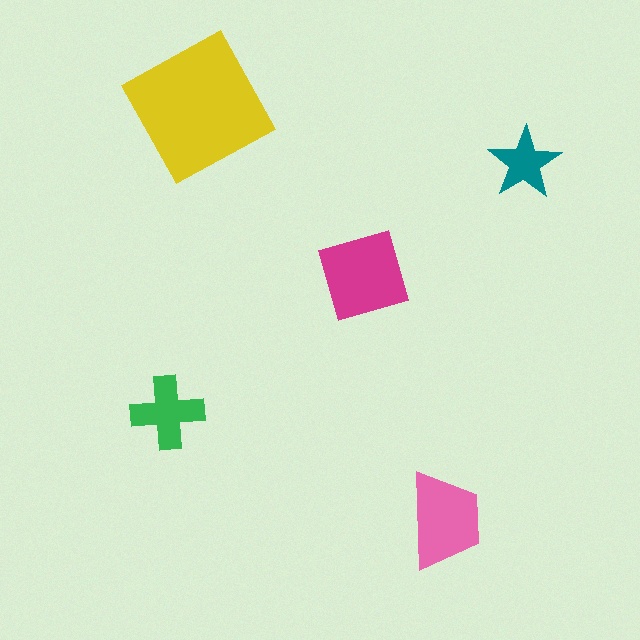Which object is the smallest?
The teal star.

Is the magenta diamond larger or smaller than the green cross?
Larger.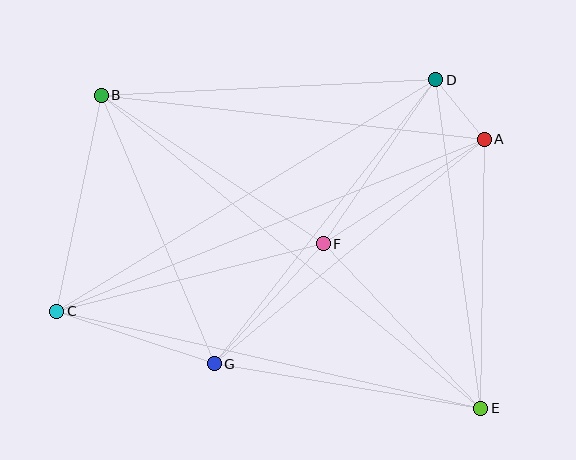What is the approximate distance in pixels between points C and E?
The distance between C and E is approximately 435 pixels.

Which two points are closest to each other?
Points A and D are closest to each other.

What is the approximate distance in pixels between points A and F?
The distance between A and F is approximately 192 pixels.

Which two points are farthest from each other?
Points B and E are farthest from each other.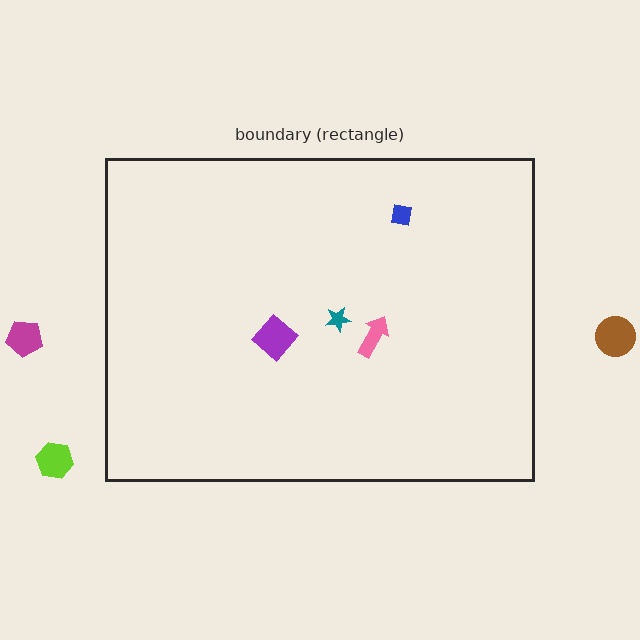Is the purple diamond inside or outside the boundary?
Inside.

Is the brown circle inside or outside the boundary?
Outside.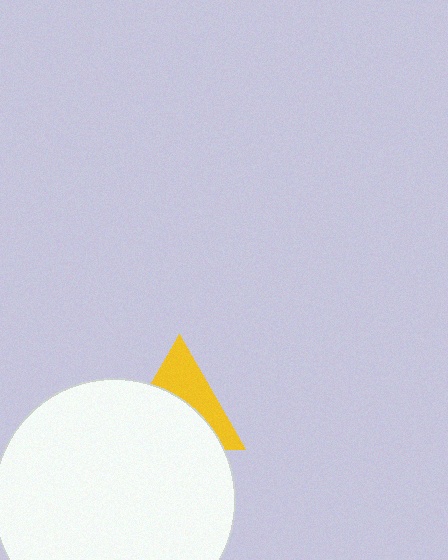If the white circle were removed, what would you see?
You would see the complete yellow triangle.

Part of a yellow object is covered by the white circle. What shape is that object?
It is a triangle.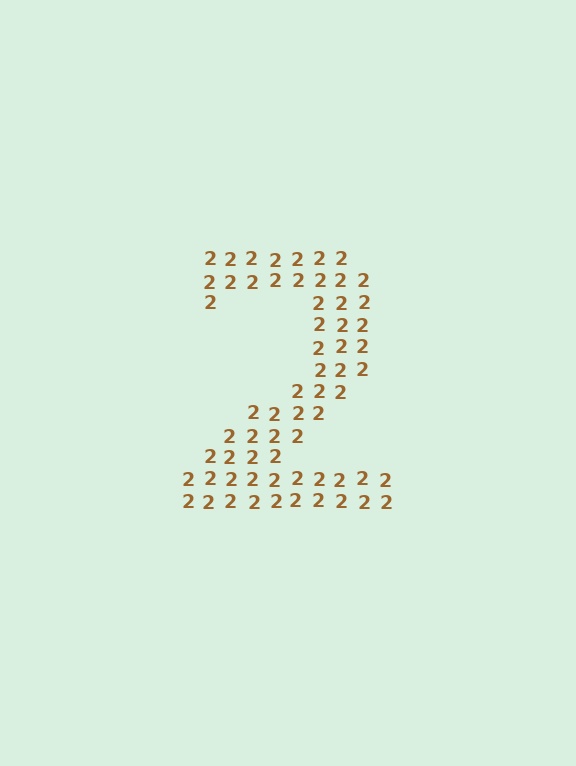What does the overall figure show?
The overall figure shows the digit 2.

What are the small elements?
The small elements are digit 2's.